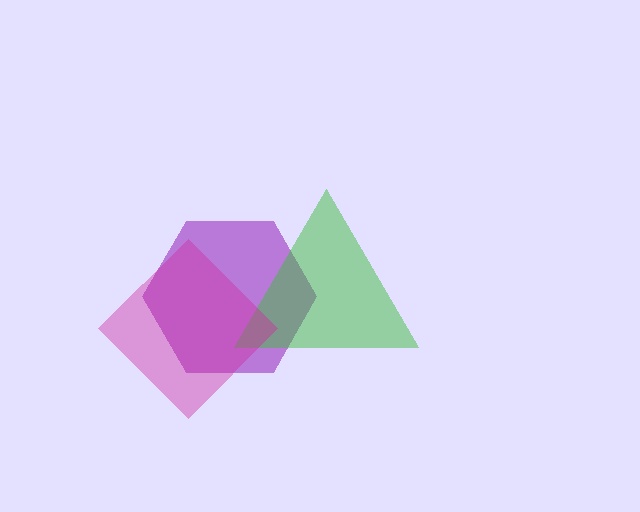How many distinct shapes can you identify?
There are 3 distinct shapes: a purple hexagon, a green triangle, a magenta diamond.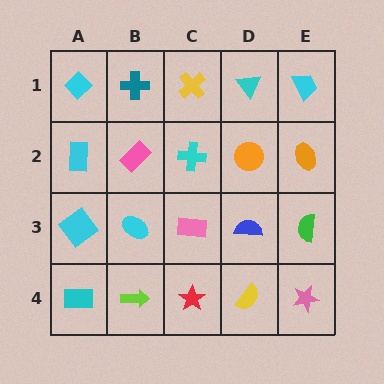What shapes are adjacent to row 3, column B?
A pink rectangle (row 2, column B), a lime arrow (row 4, column B), a cyan diamond (row 3, column A), a pink rectangle (row 3, column C).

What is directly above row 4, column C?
A pink rectangle.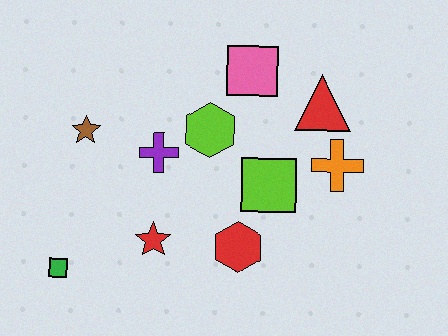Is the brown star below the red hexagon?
No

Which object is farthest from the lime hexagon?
The green square is farthest from the lime hexagon.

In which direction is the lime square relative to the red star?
The lime square is to the right of the red star.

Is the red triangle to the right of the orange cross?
No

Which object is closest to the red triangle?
The orange cross is closest to the red triangle.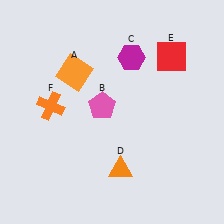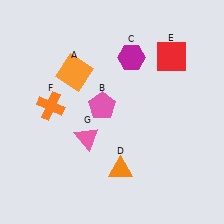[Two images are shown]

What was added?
A pink triangle (G) was added in Image 2.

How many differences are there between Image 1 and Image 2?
There is 1 difference between the two images.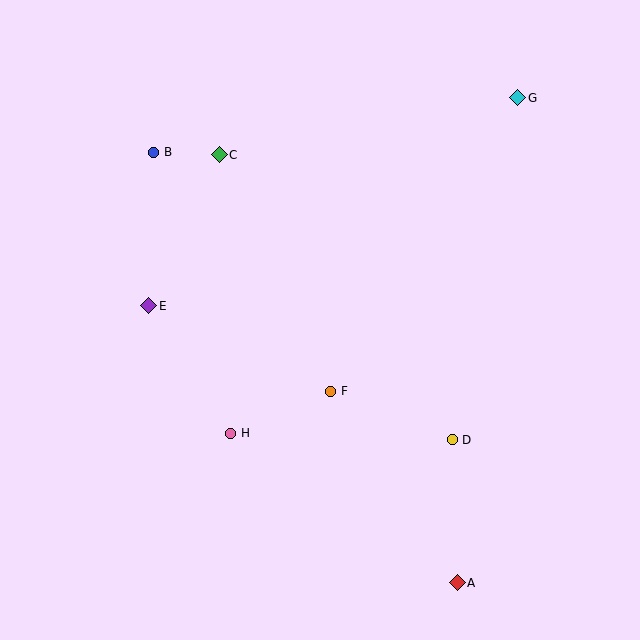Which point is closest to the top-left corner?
Point B is closest to the top-left corner.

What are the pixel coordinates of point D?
Point D is at (452, 440).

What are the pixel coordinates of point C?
Point C is at (219, 155).